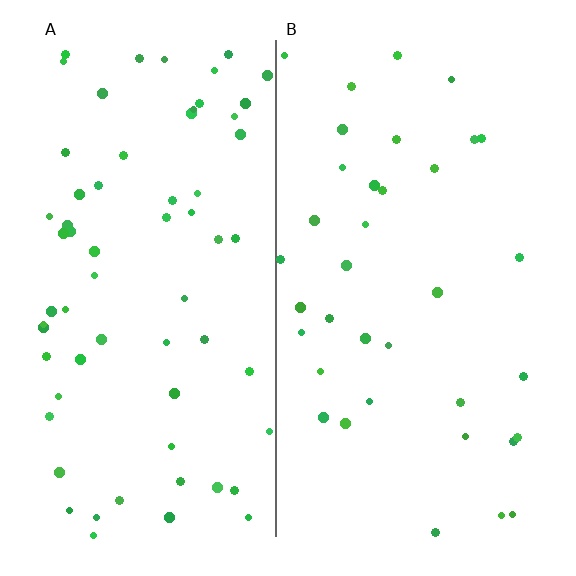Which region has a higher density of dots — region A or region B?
A (the left).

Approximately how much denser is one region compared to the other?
Approximately 1.8× — region A over region B.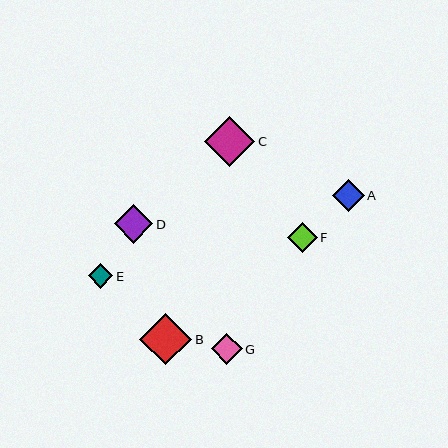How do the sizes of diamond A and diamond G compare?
Diamond A and diamond G are approximately the same size.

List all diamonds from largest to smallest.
From largest to smallest: B, C, D, A, G, F, E.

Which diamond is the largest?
Diamond B is the largest with a size of approximately 52 pixels.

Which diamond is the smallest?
Diamond E is the smallest with a size of approximately 25 pixels.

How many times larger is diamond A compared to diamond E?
Diamond A is approximately 1.3 times the size of diamond E.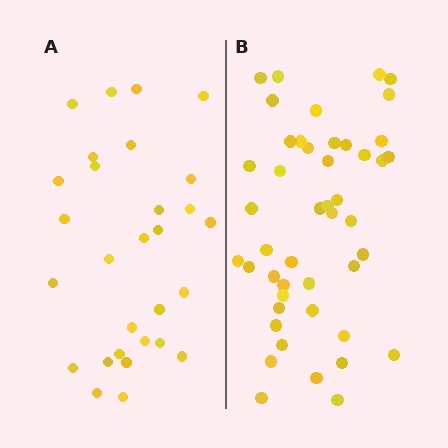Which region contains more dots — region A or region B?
Region B (the right region) has more dots.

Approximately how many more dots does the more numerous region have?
Region B has approximately 15 more dots than region A.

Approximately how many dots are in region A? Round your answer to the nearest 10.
About 30 dots. (The exact count is 29, which rounds to 30.)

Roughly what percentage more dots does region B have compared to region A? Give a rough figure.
About 60% more.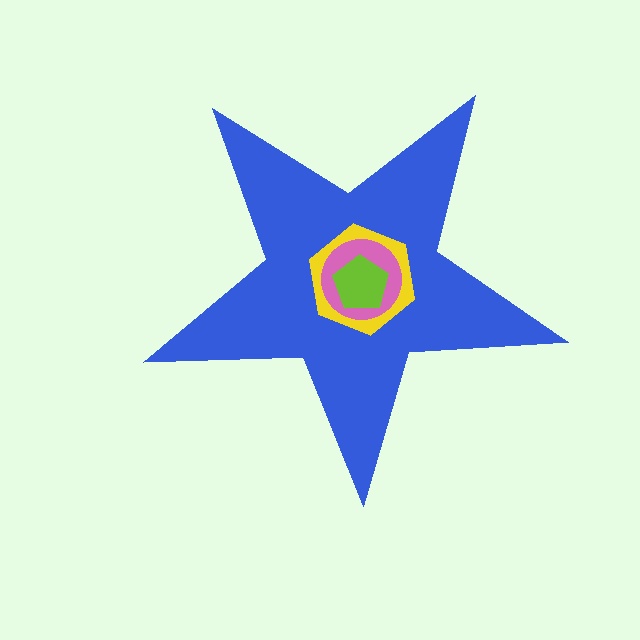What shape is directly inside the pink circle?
The lime pentagon.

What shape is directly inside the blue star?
The yellow hexagon.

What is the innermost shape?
The lime pentagon.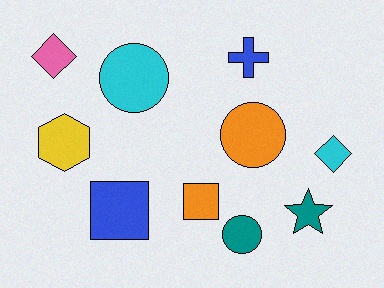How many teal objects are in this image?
There are 2 teal objects.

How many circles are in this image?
There are 3 circles.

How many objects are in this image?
There are 10 objects.